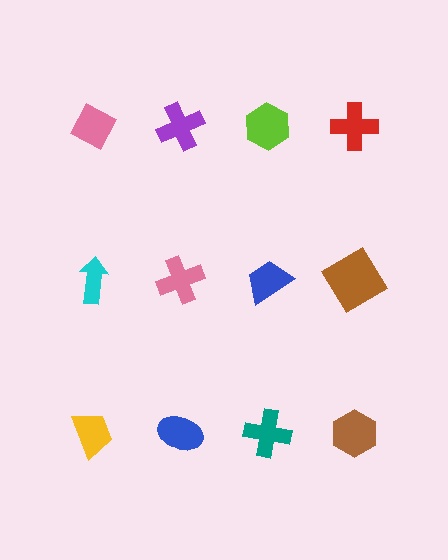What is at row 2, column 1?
A cyan arrow.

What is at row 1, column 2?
A purple cross.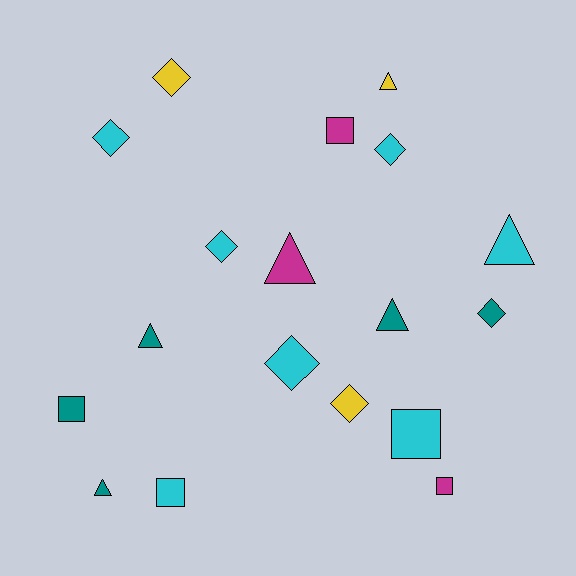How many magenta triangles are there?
There is 1 magenta triangle.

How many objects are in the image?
There are 18 objects.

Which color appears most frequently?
Cyan, with 7 objects.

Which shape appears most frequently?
Diamond, with 7 objects.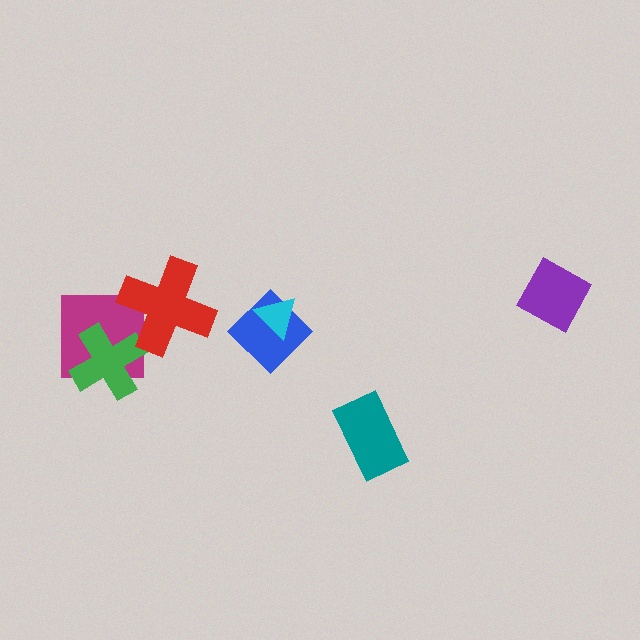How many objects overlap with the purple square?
0 objects overlap with the purple square.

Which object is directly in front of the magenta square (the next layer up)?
The green cross is directly in front of the magenta square.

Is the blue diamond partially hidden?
Yes, it is partially covered by another shape.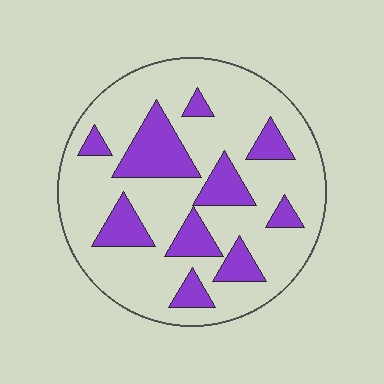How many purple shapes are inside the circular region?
10.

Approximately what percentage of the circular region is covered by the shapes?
Approximately 25%.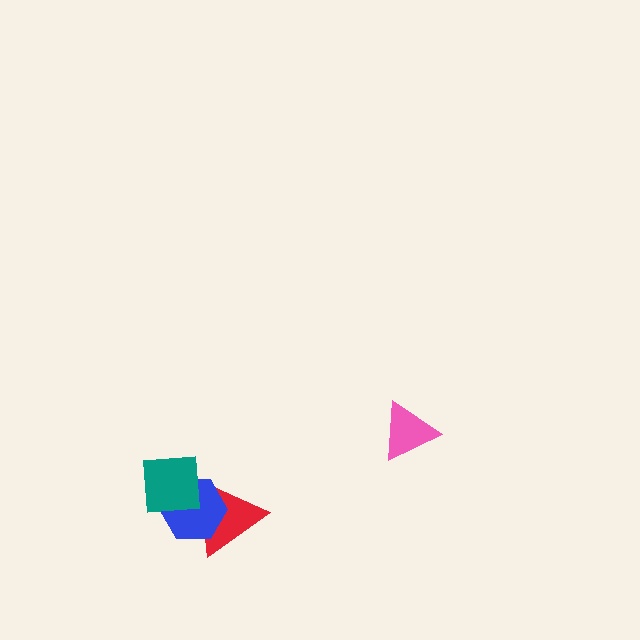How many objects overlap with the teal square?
2 objects overlap with the teal square.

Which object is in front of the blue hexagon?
The teal square is in front of the blue hexagon.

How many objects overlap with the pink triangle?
0 objects overlap with the pink triangle.